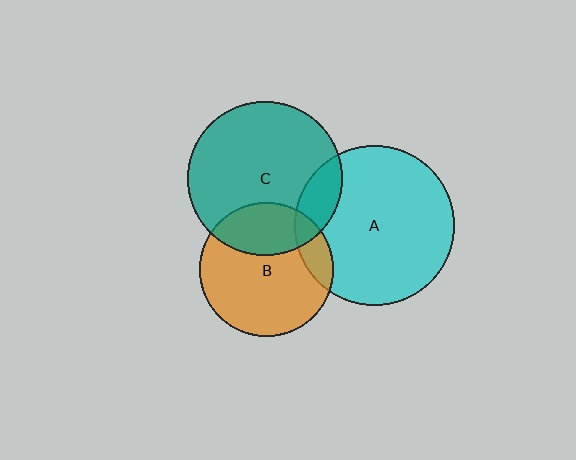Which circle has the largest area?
Circle A (cyan).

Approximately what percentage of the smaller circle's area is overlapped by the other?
Approximately 15%.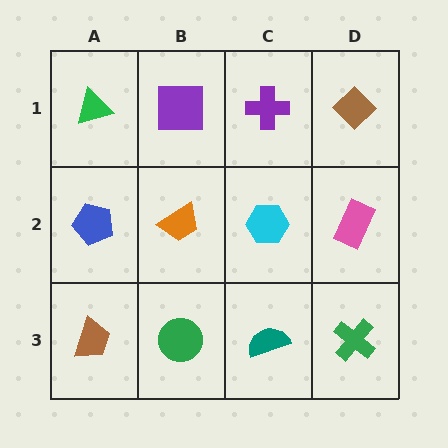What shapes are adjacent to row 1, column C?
A cyan hexagon (row 2, column C), a purple square (row 1, column B), a brown diamond (row 1, column D).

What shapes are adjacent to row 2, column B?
A purple square (row 1, column B), a green circle (row 3, column B), a blue pentagon (row 2, column A), a cyan hexagon (row 2, column C).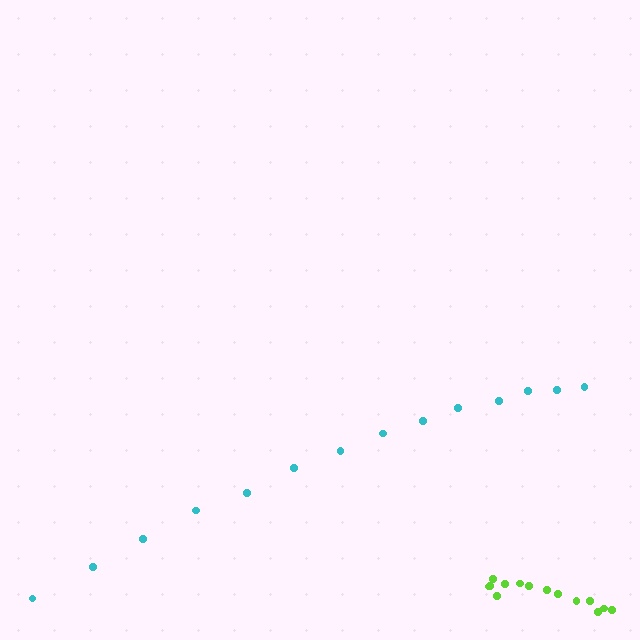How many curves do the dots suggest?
There are 2 distinct paths.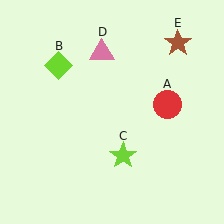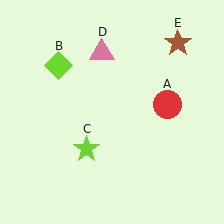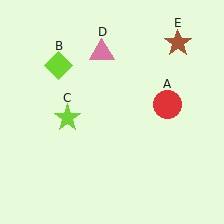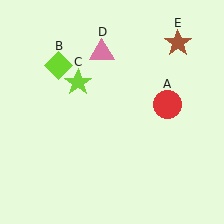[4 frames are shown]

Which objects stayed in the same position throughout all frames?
Red circle (object A) and lime diamond (object B) and pink triangle (object D) and brown star (object E) remained stationary.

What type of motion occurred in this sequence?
The lime star (object C) rotated clockwise around the center of the scene.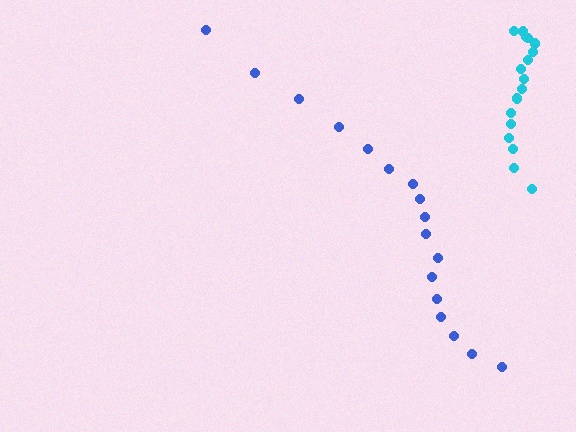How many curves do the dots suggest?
There are 2 distinct paths.